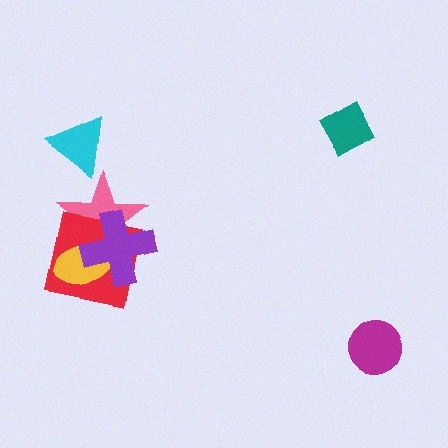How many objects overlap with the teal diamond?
0 objects overlap with the teal diamond.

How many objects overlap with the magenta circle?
0 objects overlap with the magenta circle.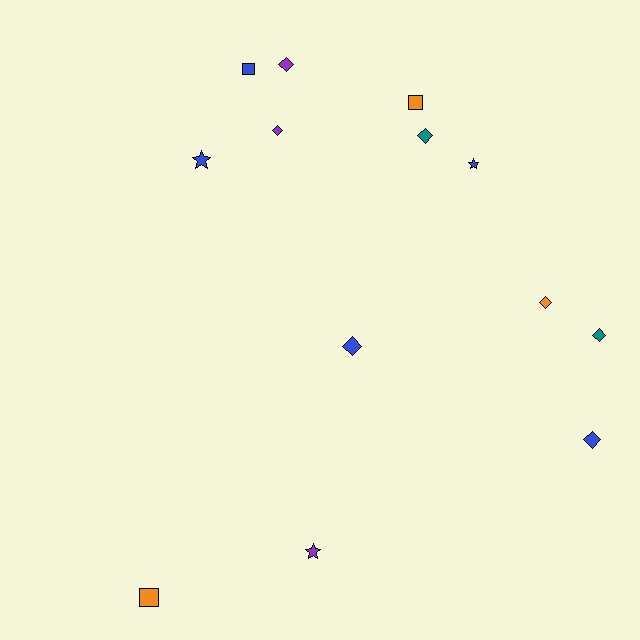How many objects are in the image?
There are 13 objects.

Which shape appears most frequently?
Diamond, with 7 objects.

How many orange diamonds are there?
There is 1 orange diamond.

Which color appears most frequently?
Blue, with 5 objects.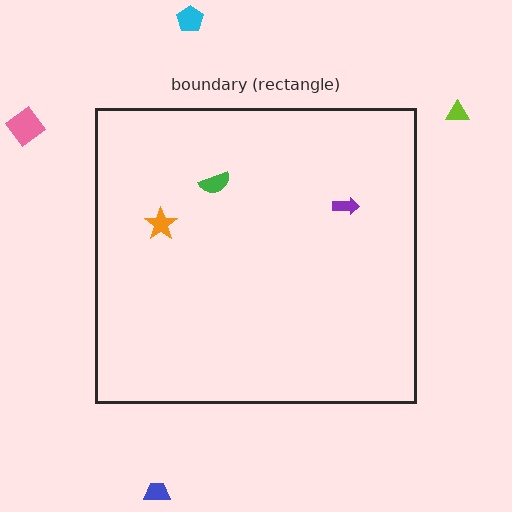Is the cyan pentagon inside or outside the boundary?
Outside.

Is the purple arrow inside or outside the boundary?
Inside.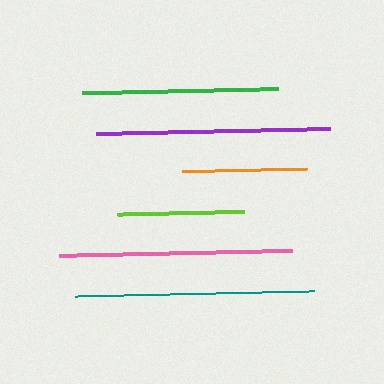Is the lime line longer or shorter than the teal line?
The teal line is longer than the lime line.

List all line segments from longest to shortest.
From longest to shortest: teal, purple, pink, green, lime, orange.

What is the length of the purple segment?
The purple segment is approximately 234 pixels long.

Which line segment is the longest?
The teal line is the longest at approximately 239 pixels.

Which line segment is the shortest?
The orange line is the shortest at approximately 124 pixels.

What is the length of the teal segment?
The teal segment is approximately 239 pixels long.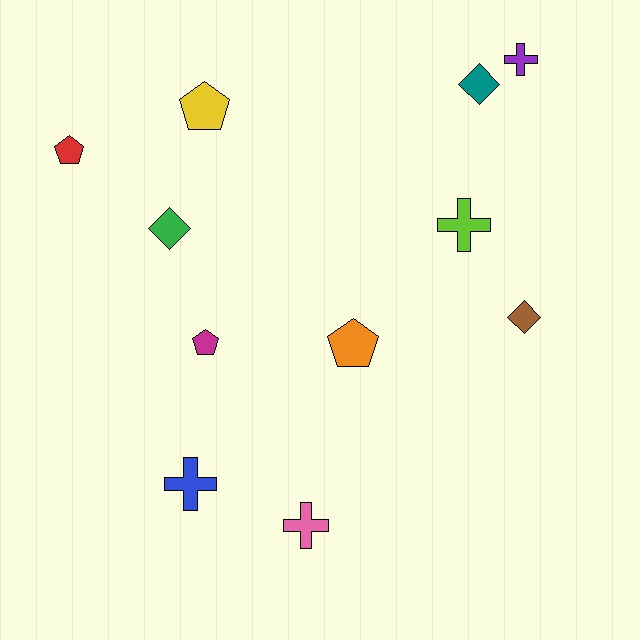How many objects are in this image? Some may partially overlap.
There are 11 objects.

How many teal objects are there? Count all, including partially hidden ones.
There is 1 teal object.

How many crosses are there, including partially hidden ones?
There are 4 crosses.